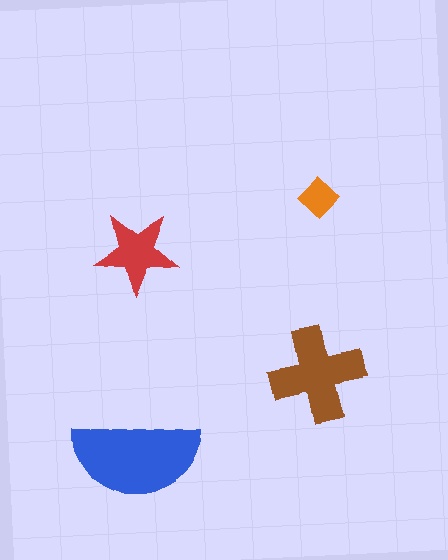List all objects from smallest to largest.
The orange diamond, the red star, the brown cross, the blue semicircle.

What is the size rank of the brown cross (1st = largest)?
2nd.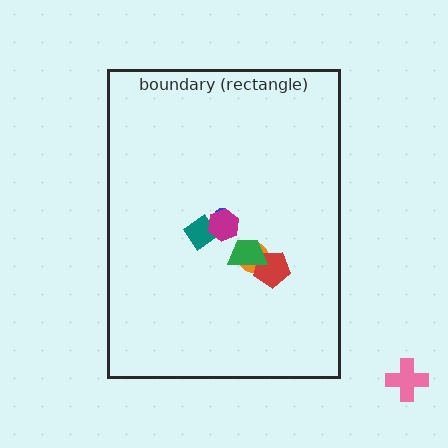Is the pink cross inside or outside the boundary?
Outside.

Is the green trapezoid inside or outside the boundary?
Inside.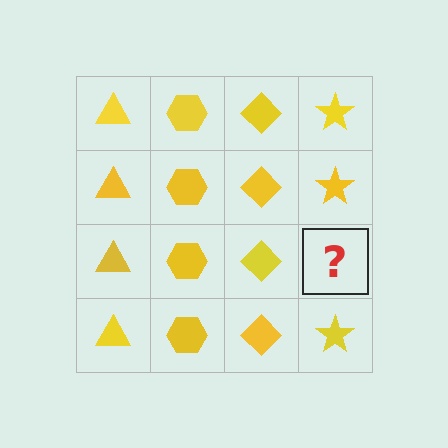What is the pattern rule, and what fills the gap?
The rule is that each column has a consistent shape. The gap should be filled with a yellow star.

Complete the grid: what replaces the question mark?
The question mark should be replaced with a yellow star.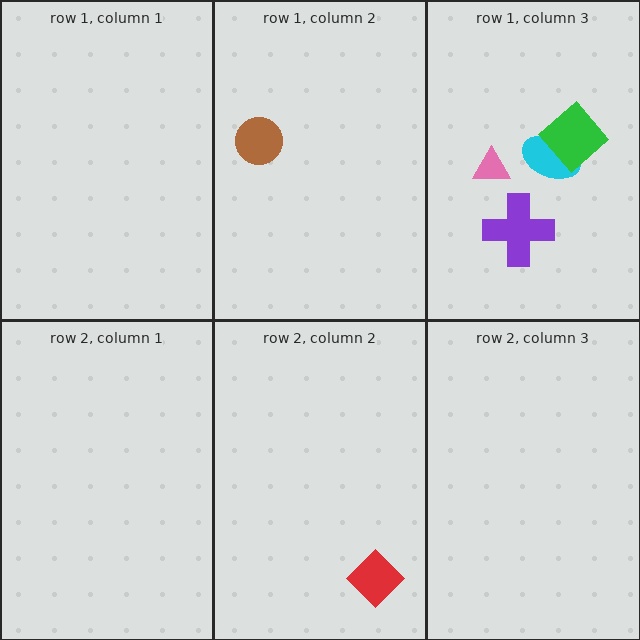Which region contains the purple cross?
The row 1, column 3 region.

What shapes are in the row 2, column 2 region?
The red diamond.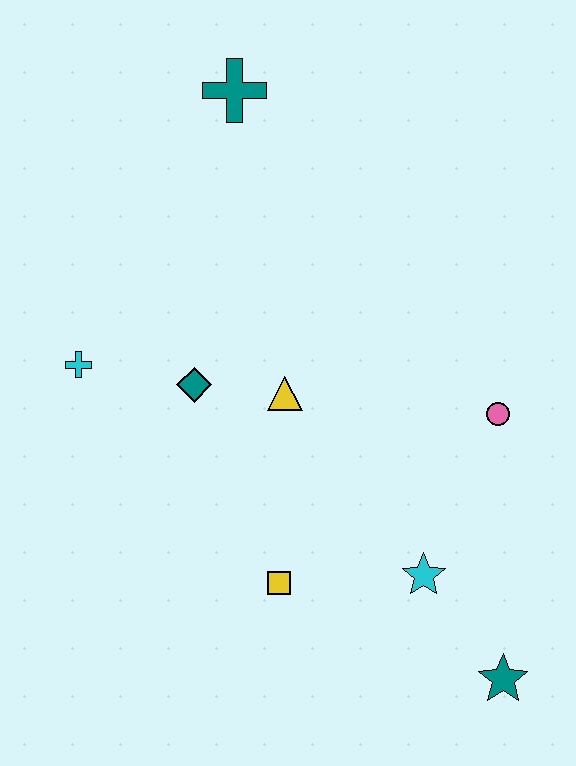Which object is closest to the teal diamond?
The yellow triangle is closest to the teal diamond.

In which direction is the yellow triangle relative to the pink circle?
The yellow triangle is to the left of the pink circle.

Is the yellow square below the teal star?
No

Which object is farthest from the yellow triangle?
The teal star is farthest from the yellow triangle.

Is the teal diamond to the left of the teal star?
Yes